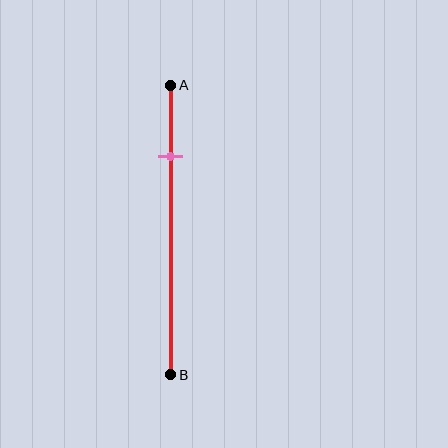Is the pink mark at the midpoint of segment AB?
No, the mark is at about 25% from A, not at the 50% midpoint.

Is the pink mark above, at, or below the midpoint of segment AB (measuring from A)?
The pink mark is above the midpoint of segment AB.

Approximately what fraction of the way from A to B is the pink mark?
The pink mark is approximately 25% of the way from A to B.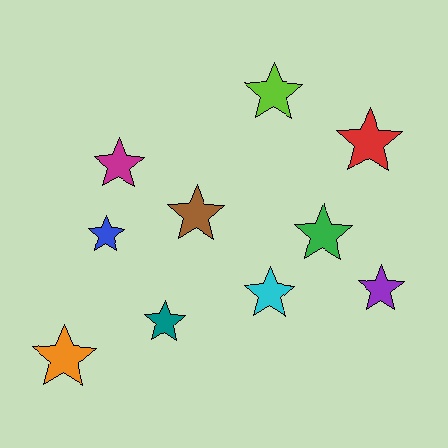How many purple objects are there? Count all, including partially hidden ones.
There is 1 purple object.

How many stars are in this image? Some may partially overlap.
There are 10 stars.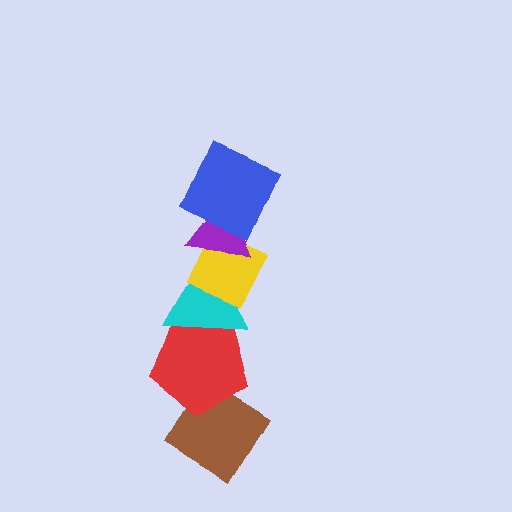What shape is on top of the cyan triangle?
The yellow diamond is on top of the cyan triangle.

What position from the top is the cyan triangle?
The cyan triangle is 4th from the top.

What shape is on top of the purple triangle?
The blue square is on top of the purple triangle.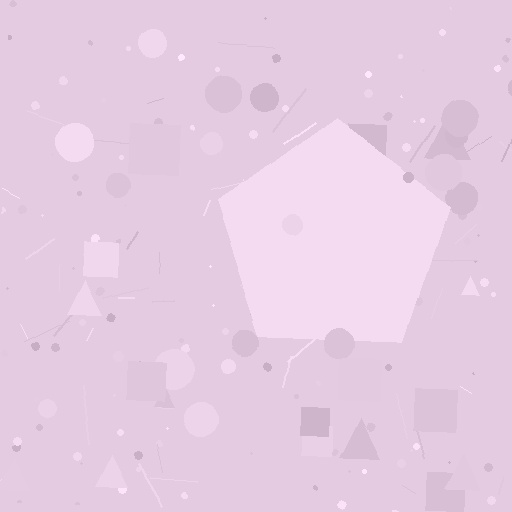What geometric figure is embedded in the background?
A pentagon is embedded in the background.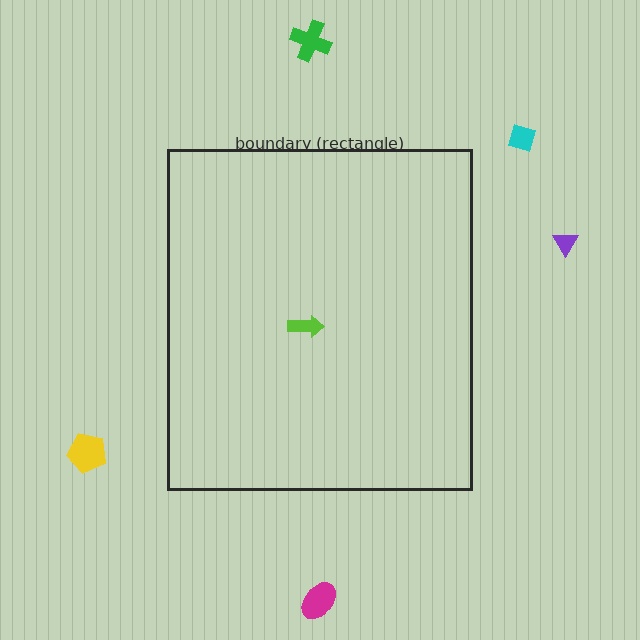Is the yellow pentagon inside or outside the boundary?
Outside.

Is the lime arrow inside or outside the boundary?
Inside.